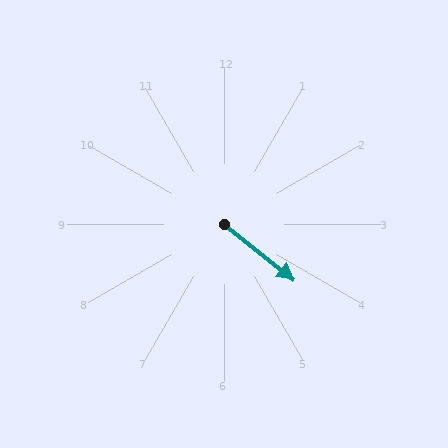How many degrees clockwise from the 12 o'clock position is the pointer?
Approximately 128 degrees.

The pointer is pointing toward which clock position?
Roughly 4 o'clock.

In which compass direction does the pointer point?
Southeast.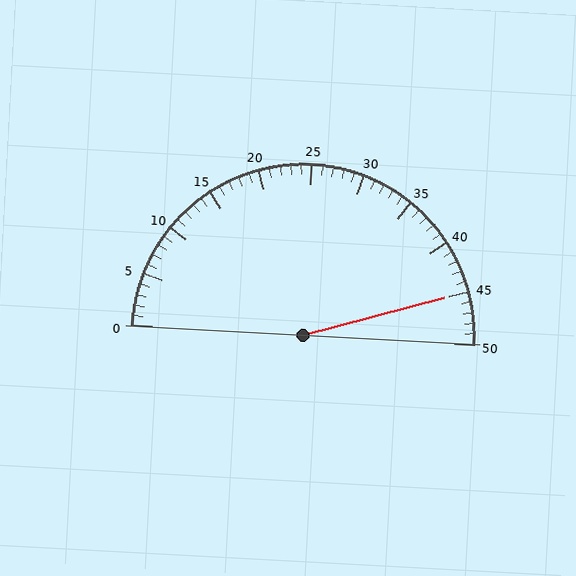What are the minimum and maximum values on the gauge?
The gauge ranges from 0 to 50.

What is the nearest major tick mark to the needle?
The nearest major tick mark is 45.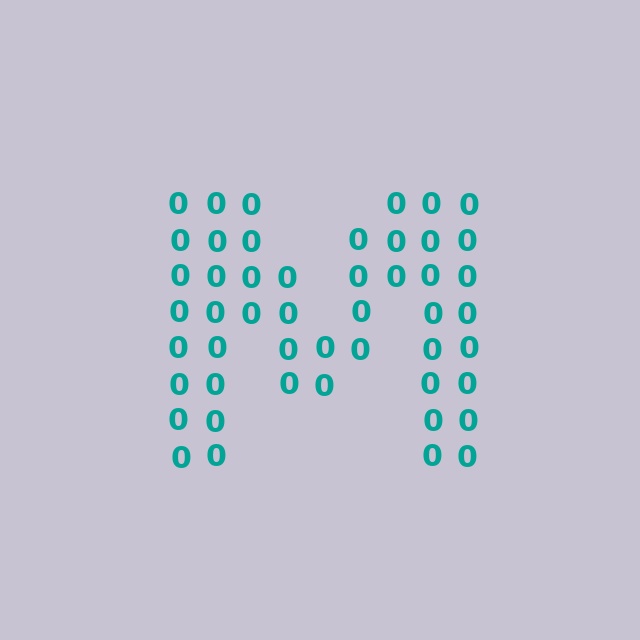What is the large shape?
The large shape is the letter M.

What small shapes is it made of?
It is made of small digit 0's.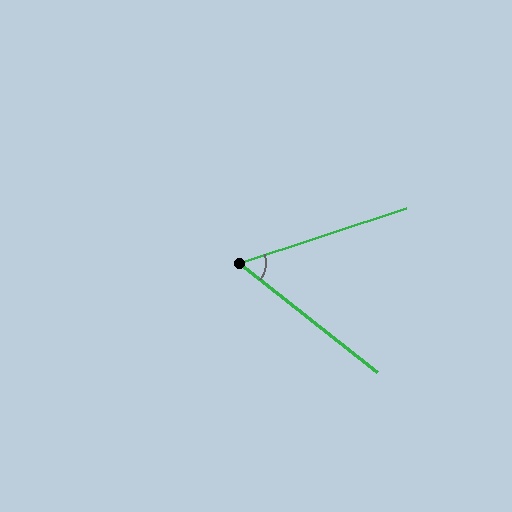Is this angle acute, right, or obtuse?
It is acute.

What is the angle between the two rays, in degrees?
Approximately 56 degrees.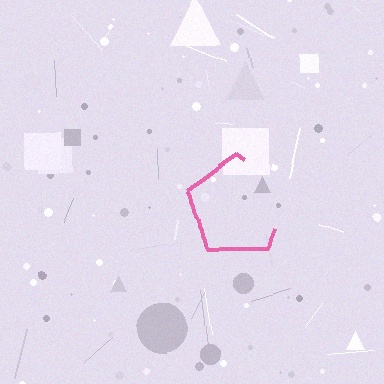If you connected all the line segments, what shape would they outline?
They would outline a pentagon.